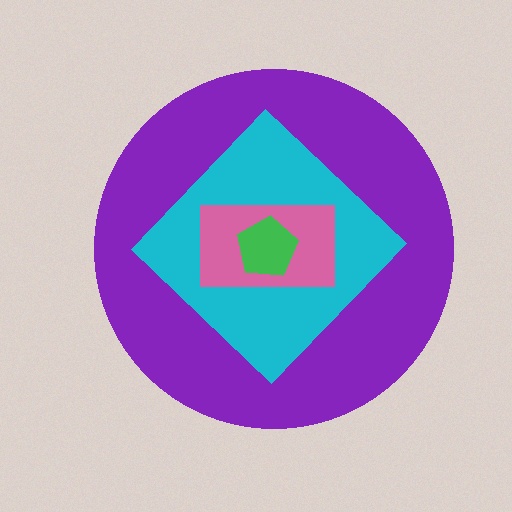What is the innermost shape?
The green pentagon.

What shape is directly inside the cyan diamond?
The pink rectangle.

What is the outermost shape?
The purple circle.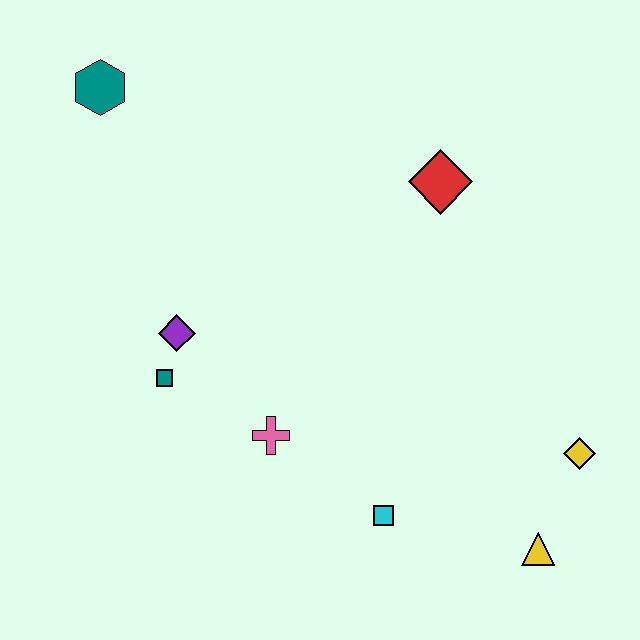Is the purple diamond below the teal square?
No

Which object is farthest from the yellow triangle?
The teal hexagon is farthest from the yellow triangle.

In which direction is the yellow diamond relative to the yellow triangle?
The yellow diamond is above the yellow triangle.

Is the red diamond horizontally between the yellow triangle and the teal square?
Yes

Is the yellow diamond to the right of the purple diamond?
Yes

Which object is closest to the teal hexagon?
The purple diamond is closest to the teal hexagon.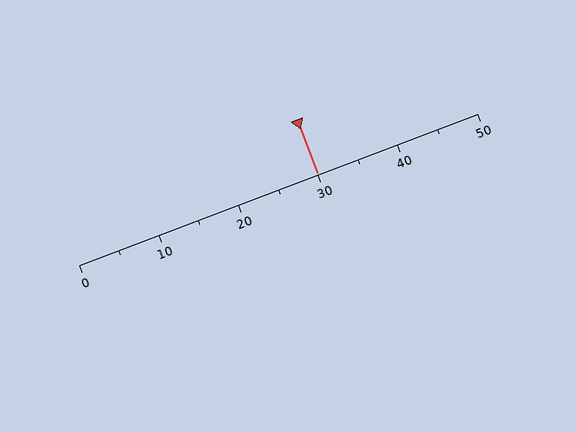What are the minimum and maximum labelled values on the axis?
The axis runs from 0 to 50.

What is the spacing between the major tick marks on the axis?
The major ticks are spaced 10 apart.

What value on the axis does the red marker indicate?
The marker indicates approximately 30.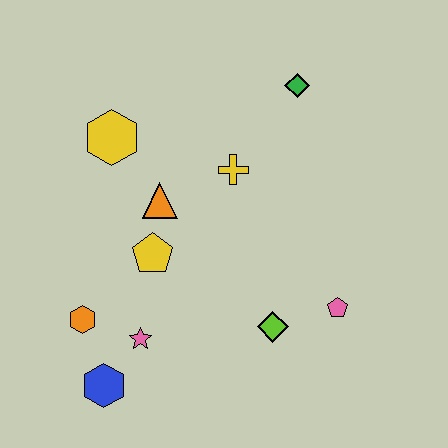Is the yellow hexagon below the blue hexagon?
No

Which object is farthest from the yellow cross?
The blue hexagon is farthest from the yellow cross.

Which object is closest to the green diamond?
The yellow cross is closest to the green diamond.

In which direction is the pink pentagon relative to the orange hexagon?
The pink pentagon is to the right of the orange hexagon.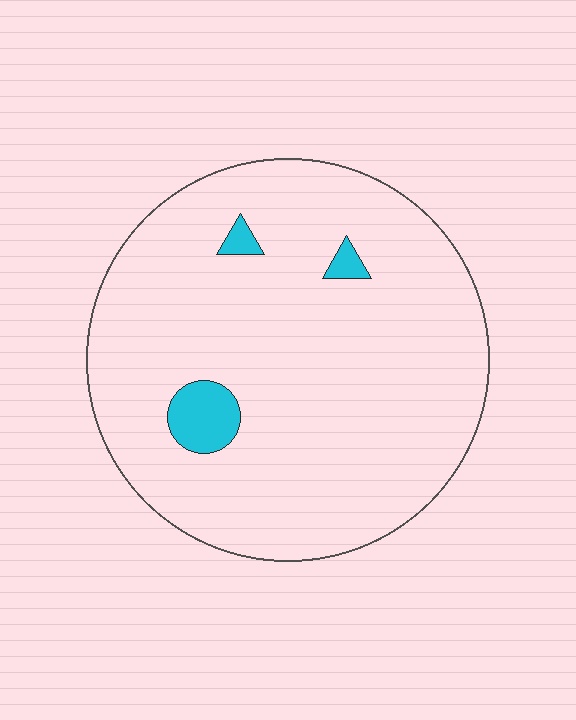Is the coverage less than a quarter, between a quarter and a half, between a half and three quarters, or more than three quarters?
Less than a quarter.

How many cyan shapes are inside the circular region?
3.